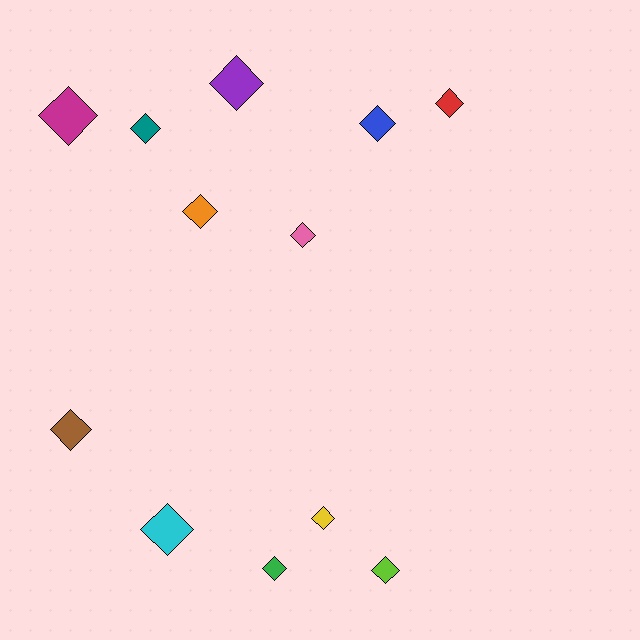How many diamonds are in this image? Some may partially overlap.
There are 12 diamonds.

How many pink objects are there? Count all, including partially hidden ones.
There is 1 pink object.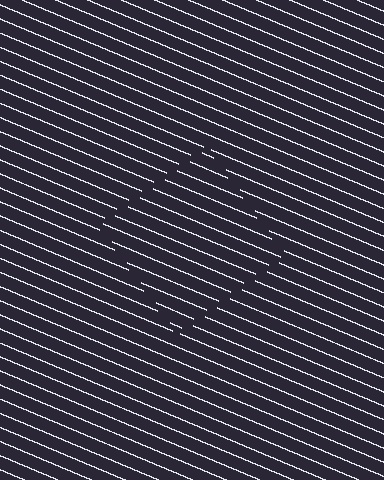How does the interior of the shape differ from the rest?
The interior of the shape contains the same grating, shifted by half a period — the contour is defined by the phase discontinuity where line-ends from the inner and outer gratings abut.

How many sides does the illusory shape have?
4 sides — the line-ends trace a square.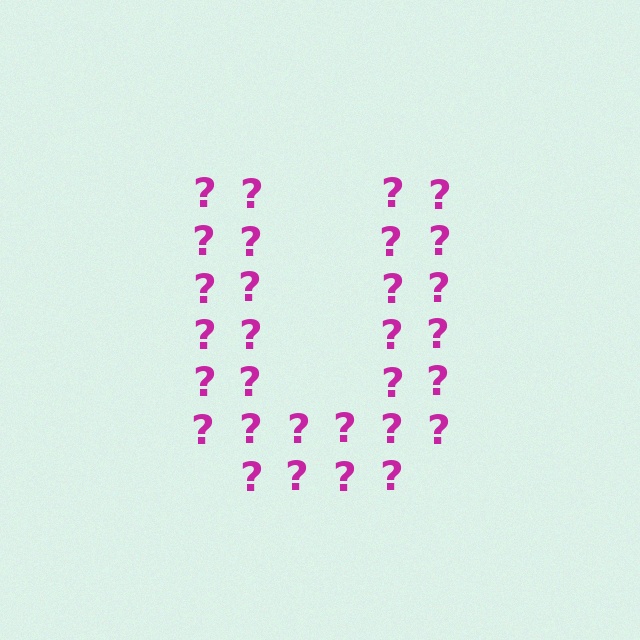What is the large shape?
The large shape is the letter U.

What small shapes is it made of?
It is made of small question marks.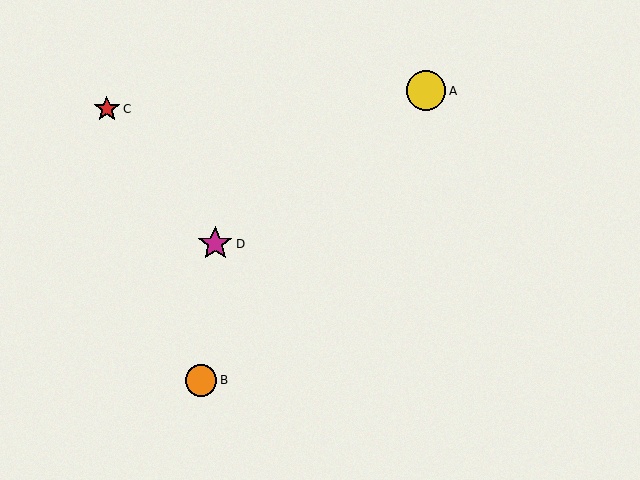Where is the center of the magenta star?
The center of the magenta star is at (215, 244).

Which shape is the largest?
The yellow circle (labeled A) is the largest.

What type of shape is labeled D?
Shape D is a magenta star.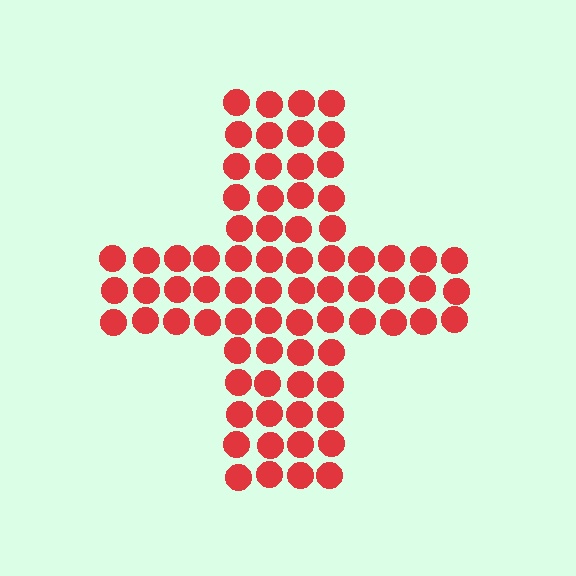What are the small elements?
The small elements are circles.